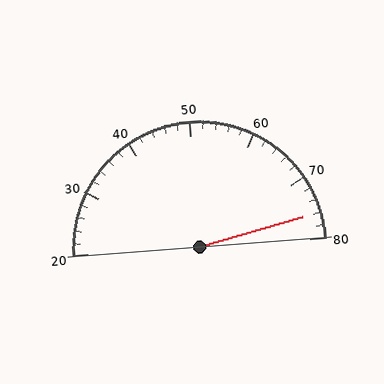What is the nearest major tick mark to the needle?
The nearest major tick mark is 80.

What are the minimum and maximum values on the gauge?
The gauge ranges from 20 to 80.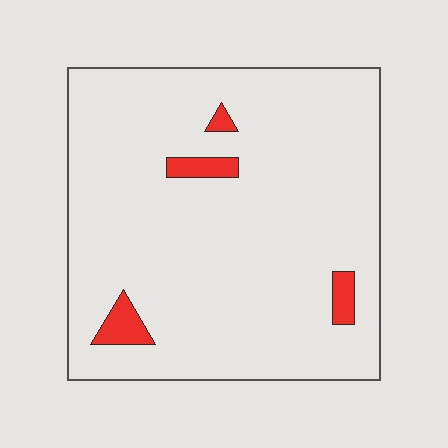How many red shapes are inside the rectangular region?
4.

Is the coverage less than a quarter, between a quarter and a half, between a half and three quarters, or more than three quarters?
Less than a quarter.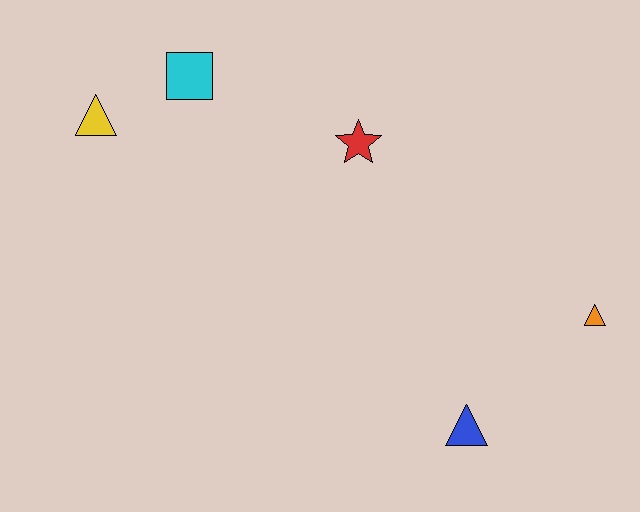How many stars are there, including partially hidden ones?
There is 1 star.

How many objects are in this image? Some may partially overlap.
There are 5 objects.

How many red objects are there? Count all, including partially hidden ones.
There is 1 red object.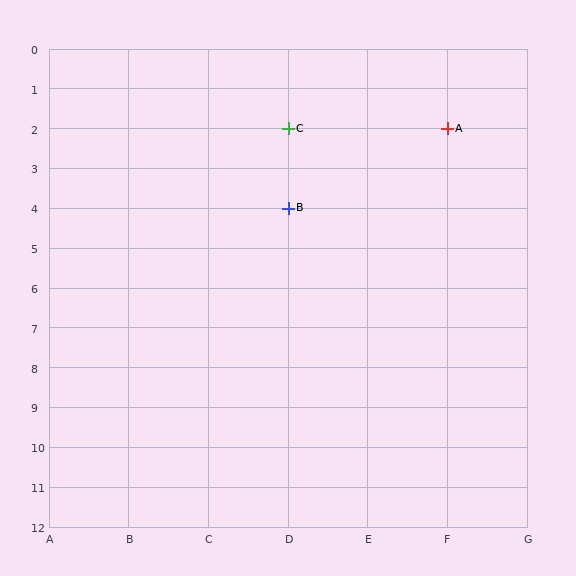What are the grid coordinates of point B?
Point B is at grid coordinates (D, 4).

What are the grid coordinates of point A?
Point A is at grid coordinates (F, 2).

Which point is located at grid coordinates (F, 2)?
Point A is at (F, 2).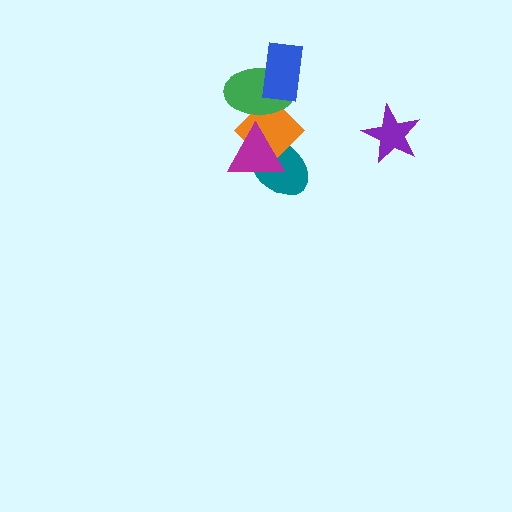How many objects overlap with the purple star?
0 objects overlap with the purple star.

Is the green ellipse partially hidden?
Yes, it is partially covered by another shape.